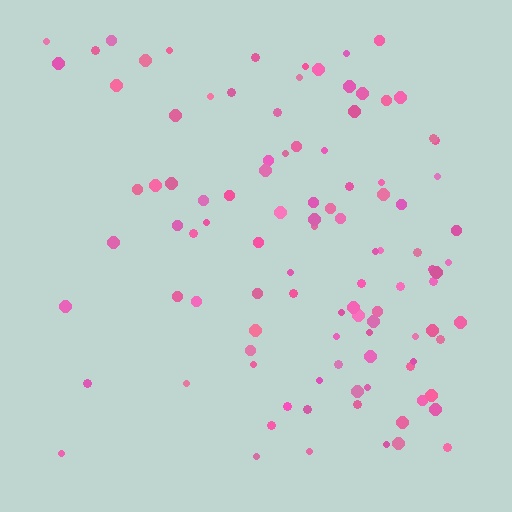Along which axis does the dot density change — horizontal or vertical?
Horizontal.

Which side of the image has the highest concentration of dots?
The right.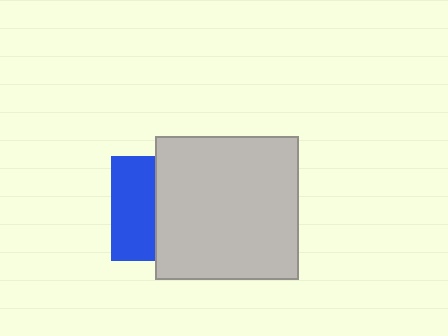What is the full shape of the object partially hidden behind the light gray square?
The partially hidden object is a blue square.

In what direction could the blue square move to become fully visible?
The blue square could move left. That would shift it out from behind the light gray square entirely.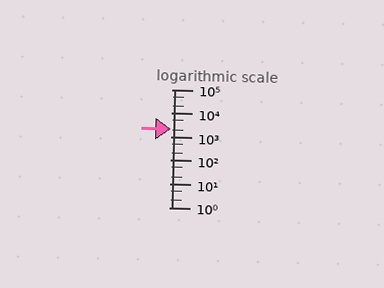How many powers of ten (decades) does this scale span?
The scale spans 5 decades, from 1 to 100000.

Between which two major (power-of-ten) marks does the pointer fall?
The pointer is between 1000 and 10000.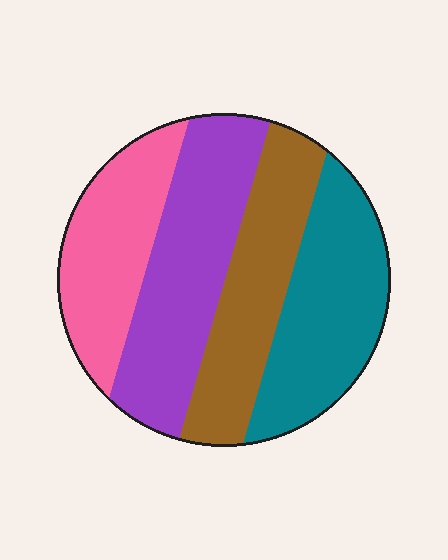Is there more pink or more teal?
Teal.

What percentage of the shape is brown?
Brown takes up about one quarter (1/4) of the shape.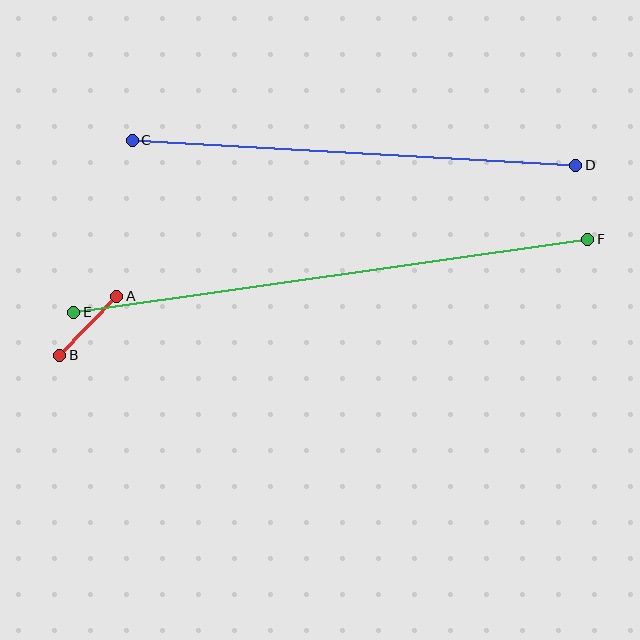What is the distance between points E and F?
The distance is approximately 519 pixels.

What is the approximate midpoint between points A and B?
The midpoint is at approximately (88, 326) pixels.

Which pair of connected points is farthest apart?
Points E and F are farthest apart.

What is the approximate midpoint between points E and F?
The midpoint is at approximately (331, 276) pixels.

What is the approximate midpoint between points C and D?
The midpoint is at approximately (354, 153) pixels.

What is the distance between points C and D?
The distance is approximately 444 pixels.